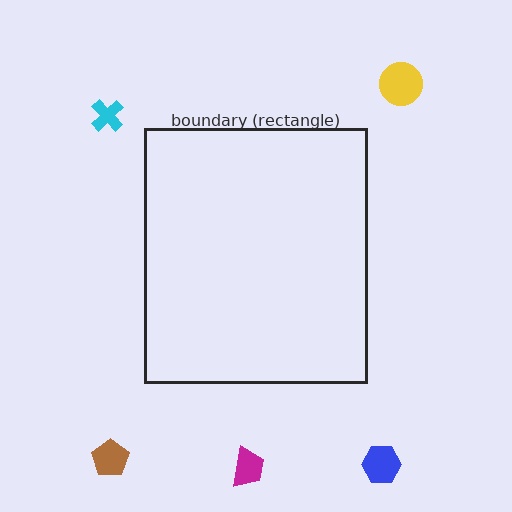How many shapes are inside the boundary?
0 inside, 5 outside.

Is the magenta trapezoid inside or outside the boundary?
Outside.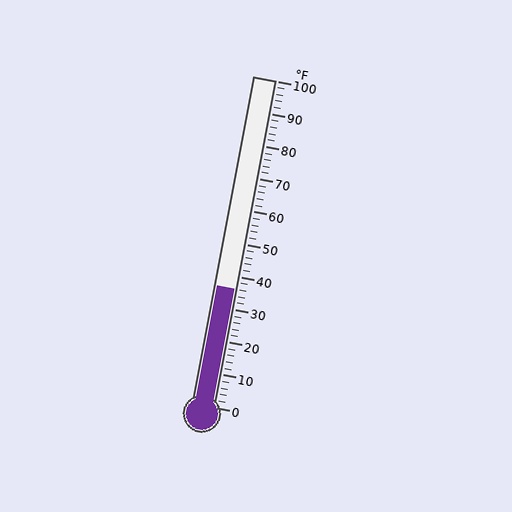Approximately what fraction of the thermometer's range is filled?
The thermometer is filled to approximately 35% of its range.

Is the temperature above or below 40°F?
The temperature is below 40°F.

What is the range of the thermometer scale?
The thermometer scale ranges from 0°F to 100°F.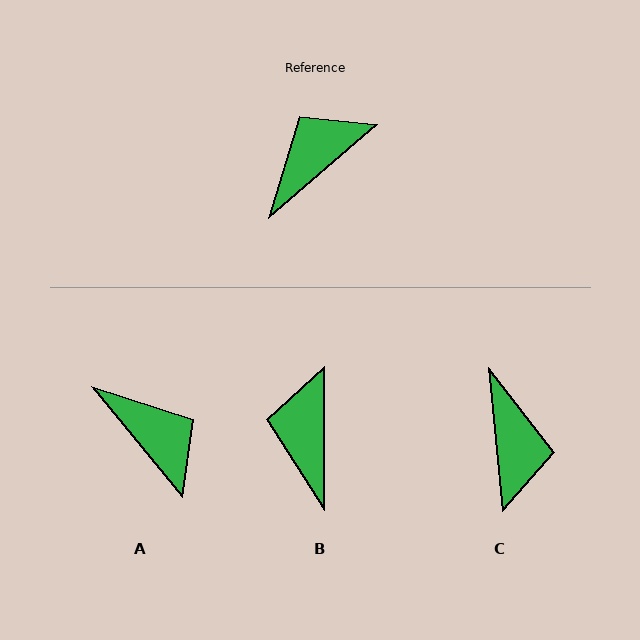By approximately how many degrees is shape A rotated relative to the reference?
Approximately 92 degrees clockwise.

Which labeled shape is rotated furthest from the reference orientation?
C, about 126 degrees away.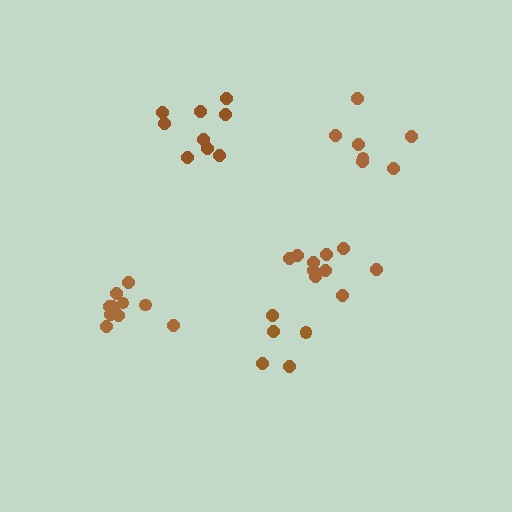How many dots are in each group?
Group 1: 11 dots, Group 2: 7 dots, Group 3: 5 dots, Group 4: 11 dots, Group 5: 10 dots (44 total).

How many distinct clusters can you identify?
There are 5 distinct clusters.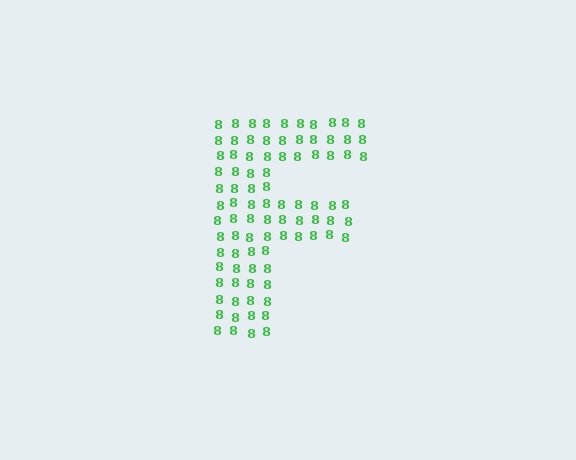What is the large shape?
The large shape is the letter F.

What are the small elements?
The small elements are digit 8's.